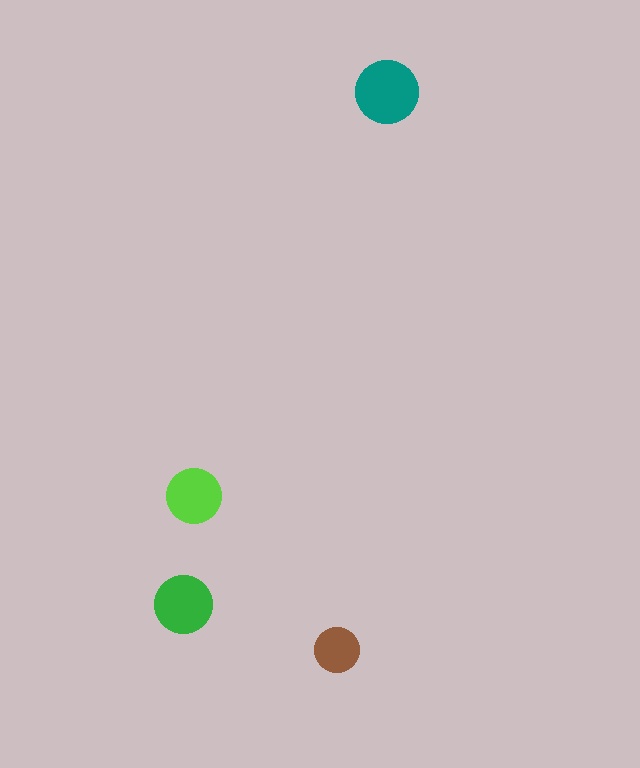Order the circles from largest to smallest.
the teal one, the green one, the lime one, the brown one.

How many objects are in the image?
There are 4 objects in the image.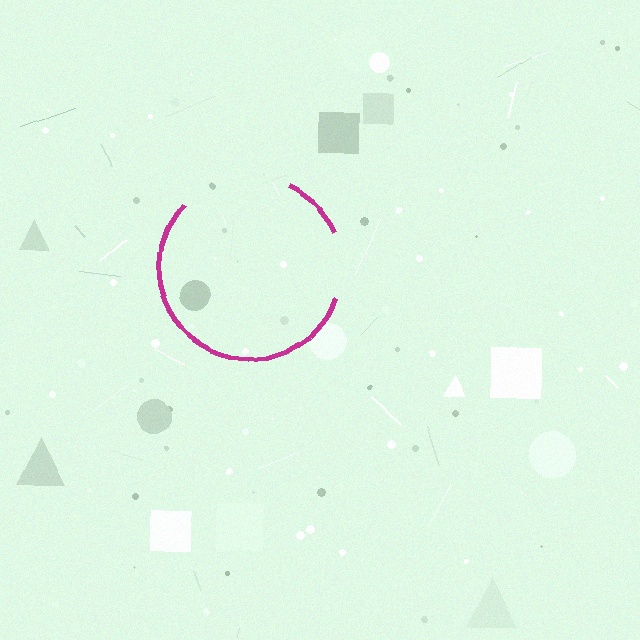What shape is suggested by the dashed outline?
The dashed outline suggests a circle.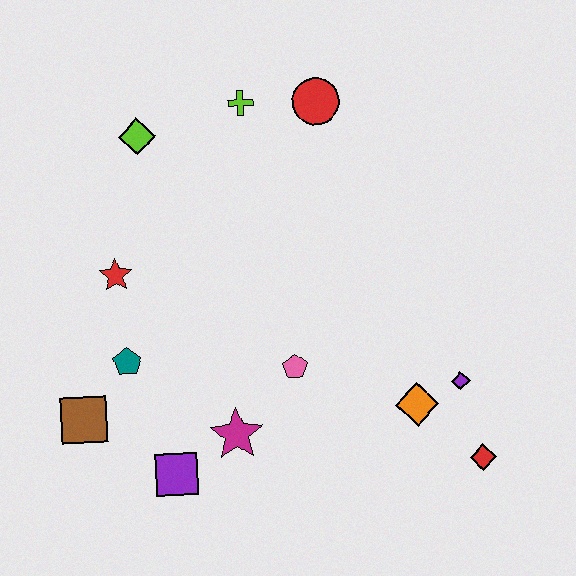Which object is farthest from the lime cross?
The red diamond is farthest from the lime cross.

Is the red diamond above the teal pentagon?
No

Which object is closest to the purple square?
The magenta star is closest to the purple square.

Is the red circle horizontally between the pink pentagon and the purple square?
No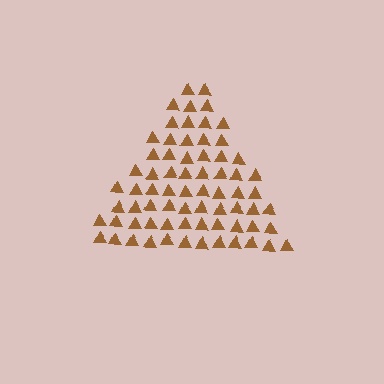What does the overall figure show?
The overall figure shows a triangle.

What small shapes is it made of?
It is made of small triangles.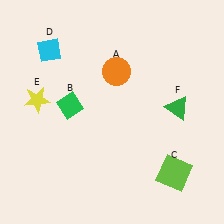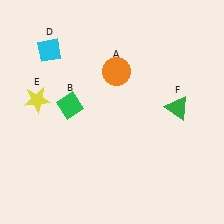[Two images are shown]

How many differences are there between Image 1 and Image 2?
There is 1 difference between the two images.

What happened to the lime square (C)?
The lime square (C) was removed in Image 2. It was in the bottom-right area of Image 1.